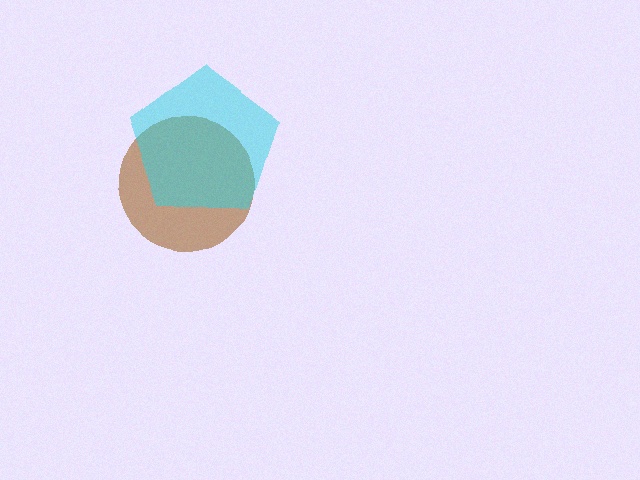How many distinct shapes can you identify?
There are 2 distinct shapes: a brown circle, a cyan pentagon.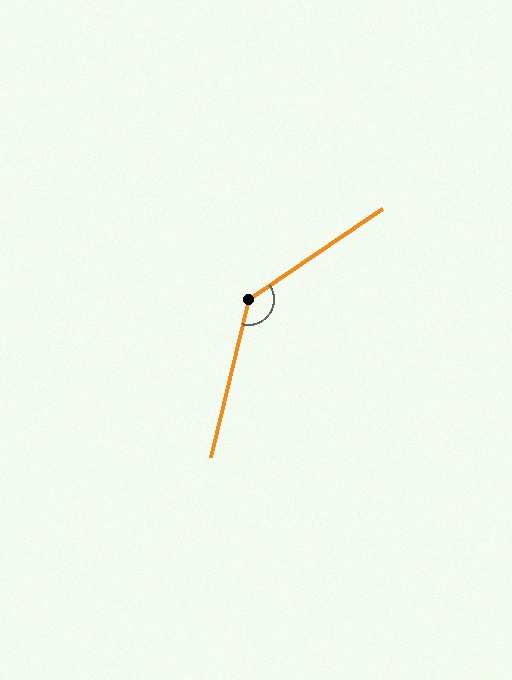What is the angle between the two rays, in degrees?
Approximately 137 degrees.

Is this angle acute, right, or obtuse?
It is obtuse.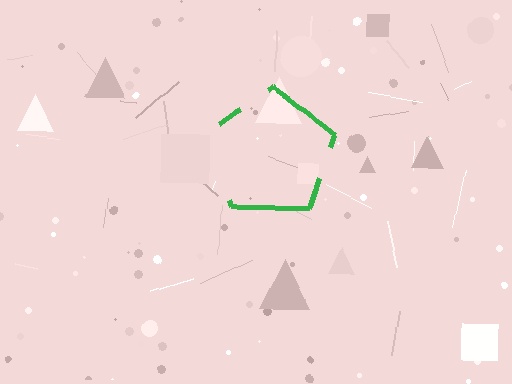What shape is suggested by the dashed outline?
The dashed outline suggests a pentagon.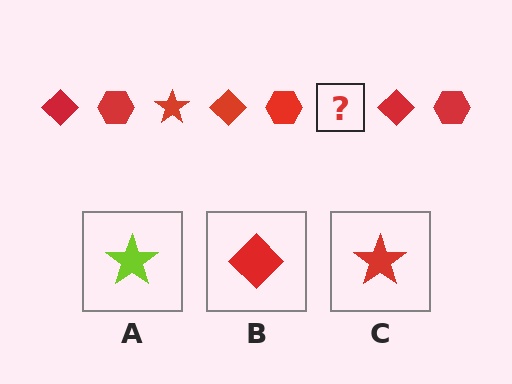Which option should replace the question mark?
Option C.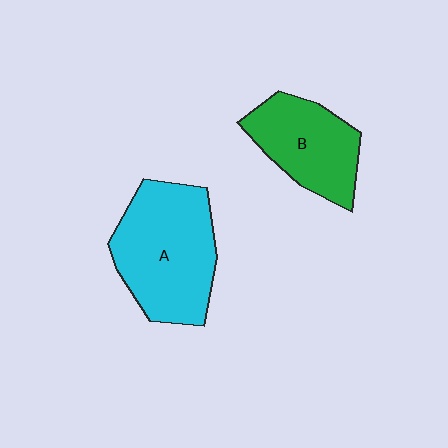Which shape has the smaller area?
Shape B (green).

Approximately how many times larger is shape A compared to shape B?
Approximately 1.4 times.